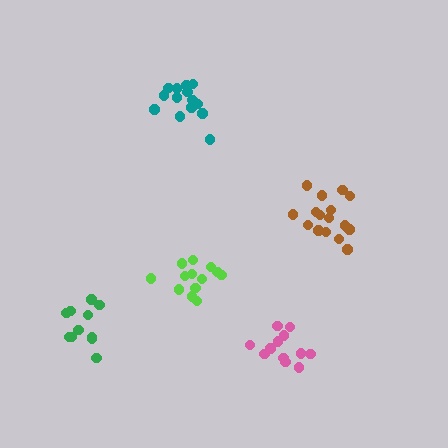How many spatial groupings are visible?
There are 5 spatial groupings.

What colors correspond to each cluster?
The clusters are colored: teal, brown, green, lime, pink.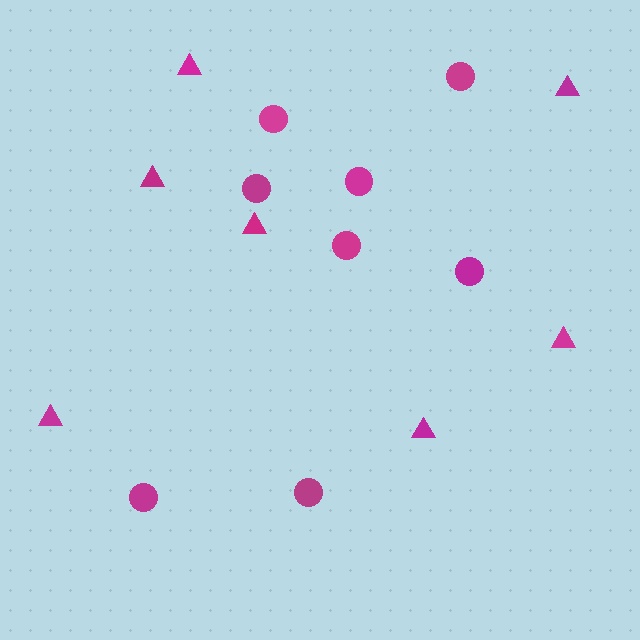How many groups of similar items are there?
There are 2 groups: one group of circles (8) and one group of triangles (7).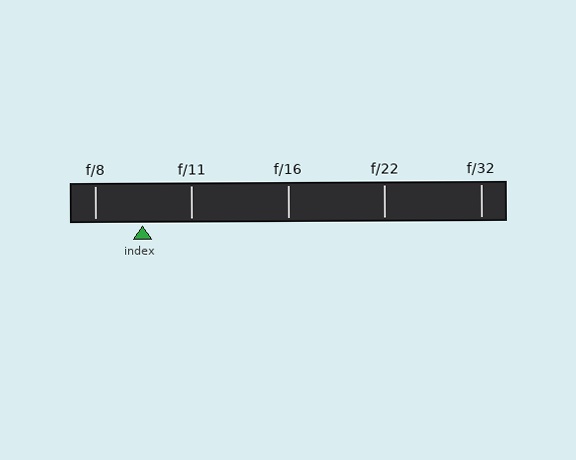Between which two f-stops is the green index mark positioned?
The index mark is between f/8 and f/11.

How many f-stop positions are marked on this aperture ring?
There are 5 f-stop positions marked.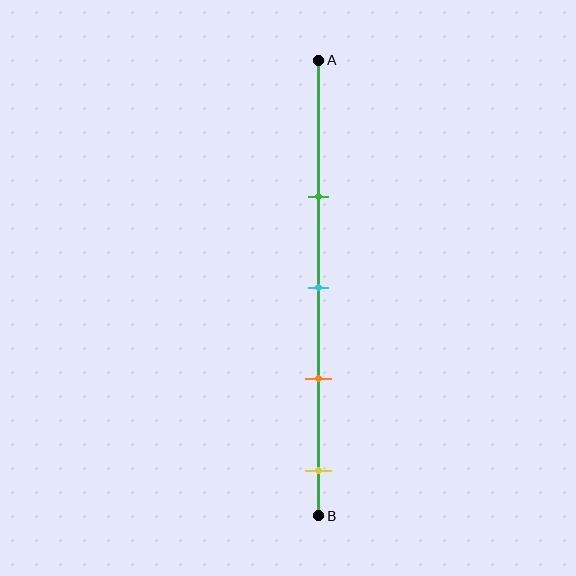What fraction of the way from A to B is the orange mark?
The orange mark is approximately 70% (0.7) of the way from A to B.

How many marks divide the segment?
There are 4 marks dividing the segment.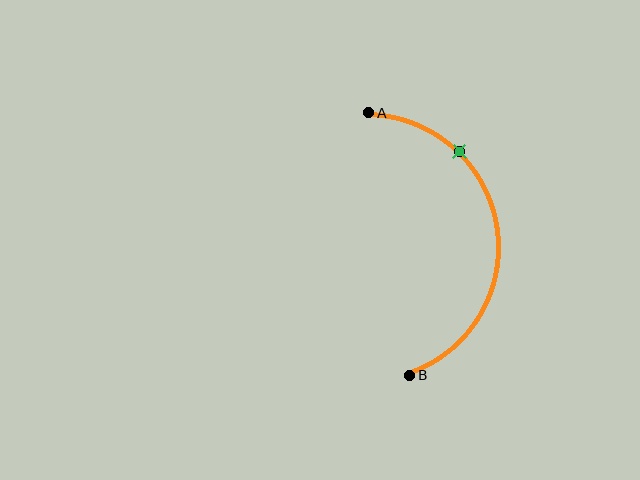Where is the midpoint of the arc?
The arc midpoint is the point on the curve farthest from the straight line joining A and B. It sits to the right of that line.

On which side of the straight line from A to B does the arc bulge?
The arc bulges to the right of the straight line connecting A and B.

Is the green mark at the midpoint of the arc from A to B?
No. The green mark lies on the arc but is closer to endpoint A. The arc midpoint would be at the point on the curve equidistant along the arc from both A and B.